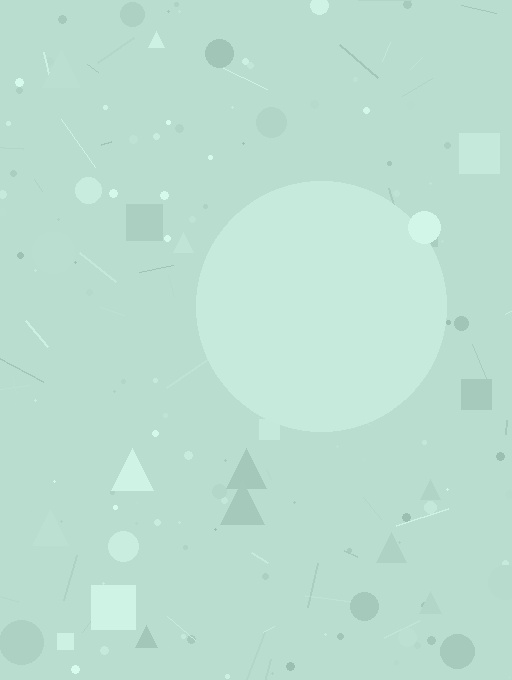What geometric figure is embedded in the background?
A circle is embedded in the background.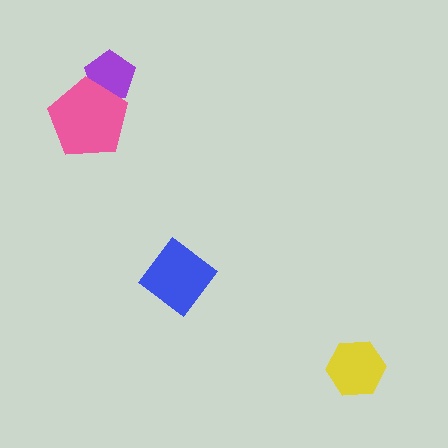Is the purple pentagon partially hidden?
Yes, it is partially covered by another shape.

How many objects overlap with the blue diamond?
0 objects overlap with the blue diamond.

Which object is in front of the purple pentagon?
The pink pentagon is in front of the purple pentagon.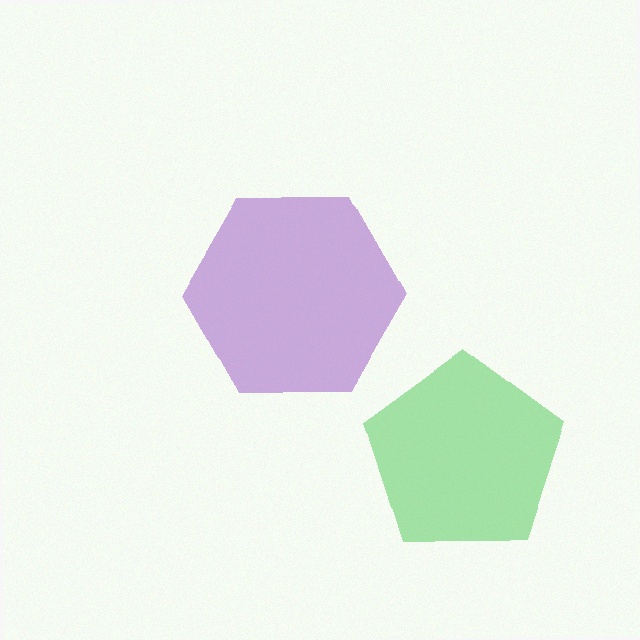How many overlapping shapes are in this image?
There are 2 overlapping shapes in the image.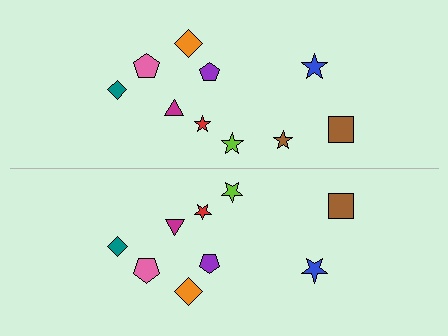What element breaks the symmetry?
A brown star is missing from the bottom side.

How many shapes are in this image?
There are 19 shapes in this image.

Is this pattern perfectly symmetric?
No, the pattern is not perfectly symmetric. A brown star is missing from the bottom side.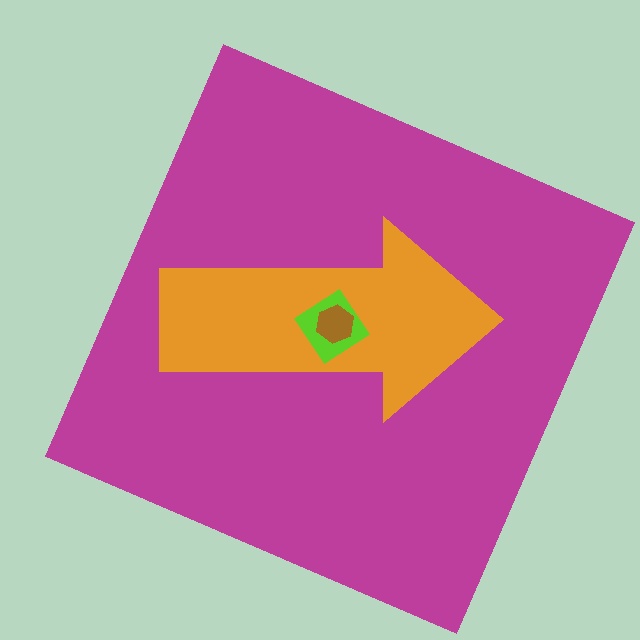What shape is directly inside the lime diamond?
The brown hexagon.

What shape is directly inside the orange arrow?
The lime diamond.